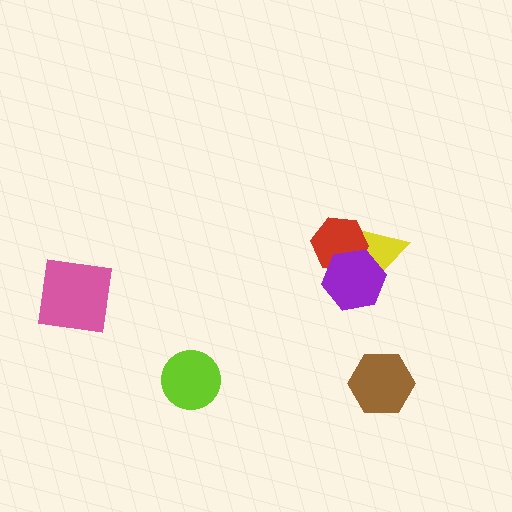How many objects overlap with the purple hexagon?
2 objects overlap with the purple hexagon.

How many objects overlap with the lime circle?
0 objects overlap with the lime circle.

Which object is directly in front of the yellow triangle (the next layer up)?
The red hexagon is directly in front of the yellow triangle.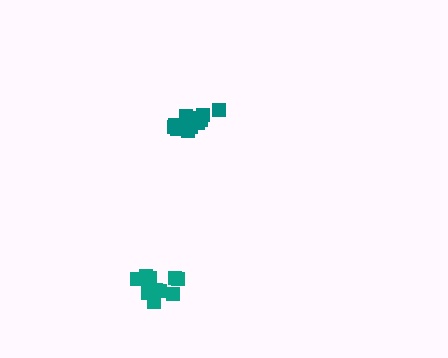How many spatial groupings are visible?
There are 2 spatial groupings.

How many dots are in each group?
Group 1: 11 dots, Group 2: 15 dots (26 total).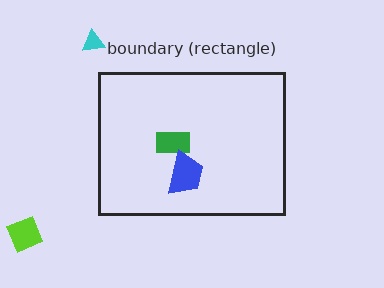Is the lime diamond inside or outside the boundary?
Outside.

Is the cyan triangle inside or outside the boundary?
Outside.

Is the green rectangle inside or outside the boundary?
Inside.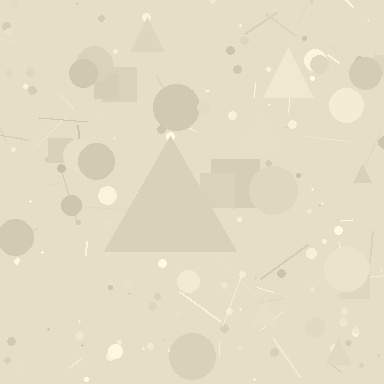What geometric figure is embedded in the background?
A triangle is embedded in the background.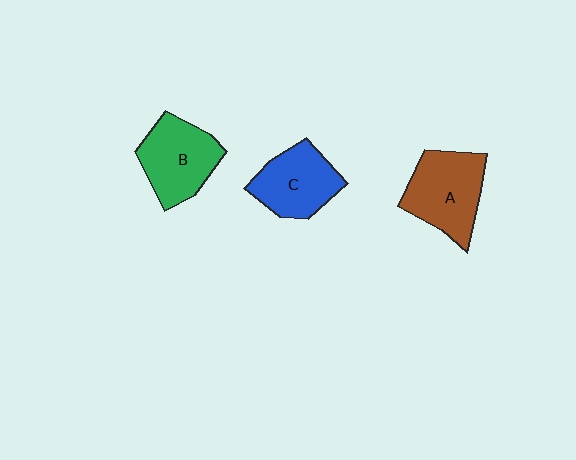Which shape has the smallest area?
Shape C (blue).